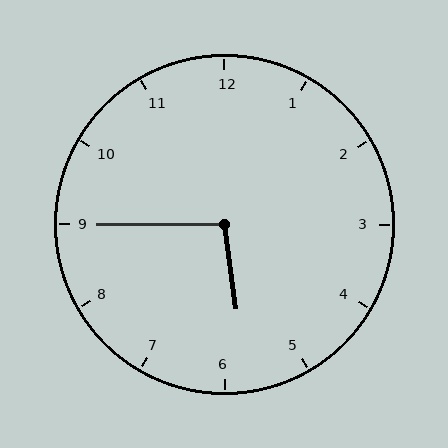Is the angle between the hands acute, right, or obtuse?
It is obtuse.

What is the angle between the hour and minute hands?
Approximately 98 degrees.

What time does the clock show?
5:45.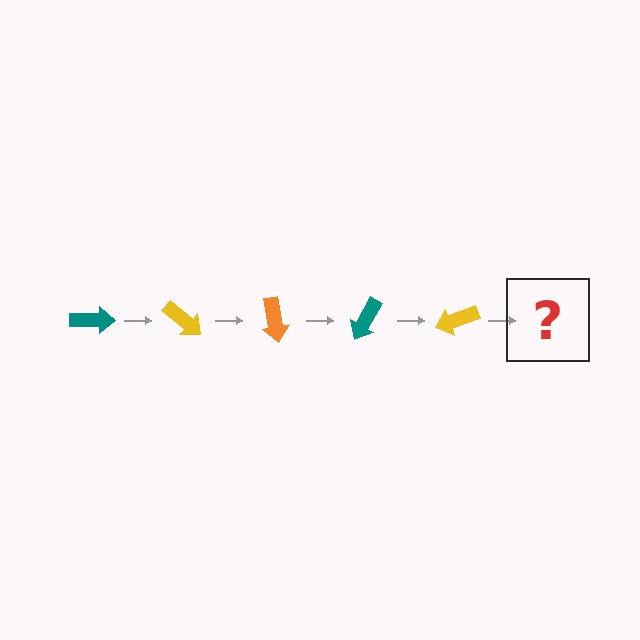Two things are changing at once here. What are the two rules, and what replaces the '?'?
The two rules are that it rotates 40 degrees each step and the color cycles through teal, yellow, and orange. The '?' should be an orange arrow, rotated 200 degrees from the start.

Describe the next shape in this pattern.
It should be an orange arrow, rotated 200 degrees from the start.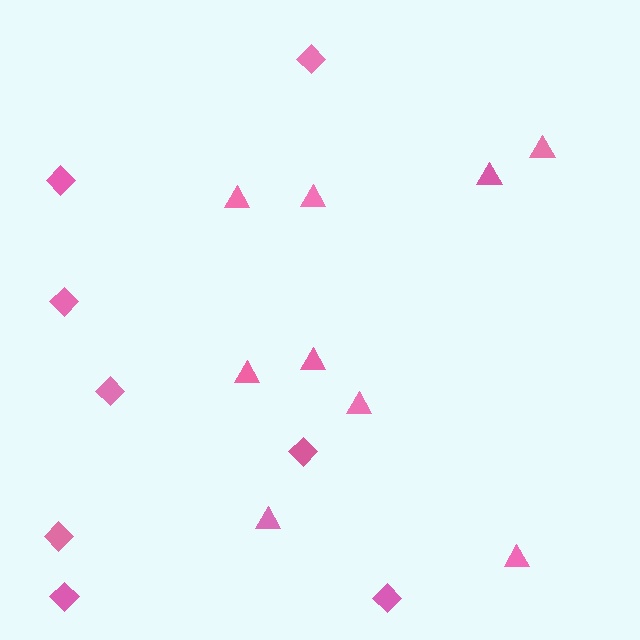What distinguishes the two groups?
There are 2 groups: one group of diamonds (8) and one group of triangles (9).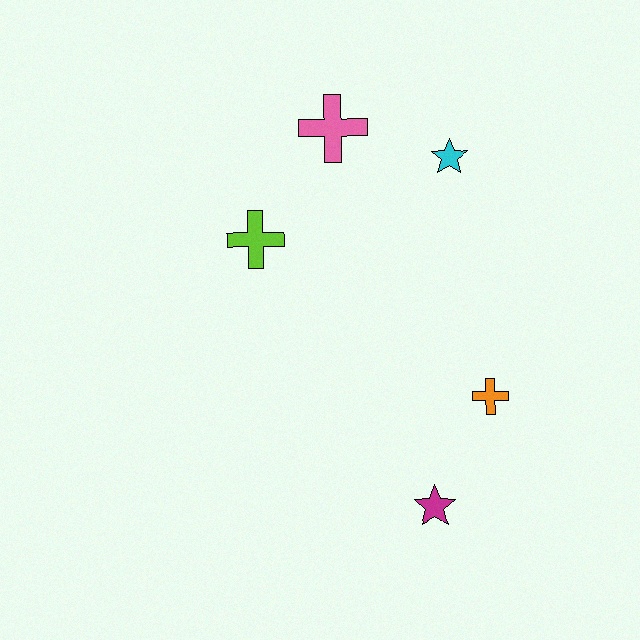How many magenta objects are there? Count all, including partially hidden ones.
There is 1 magenta object.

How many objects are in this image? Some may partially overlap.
There are 5 objects.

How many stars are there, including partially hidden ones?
There are 2 stars.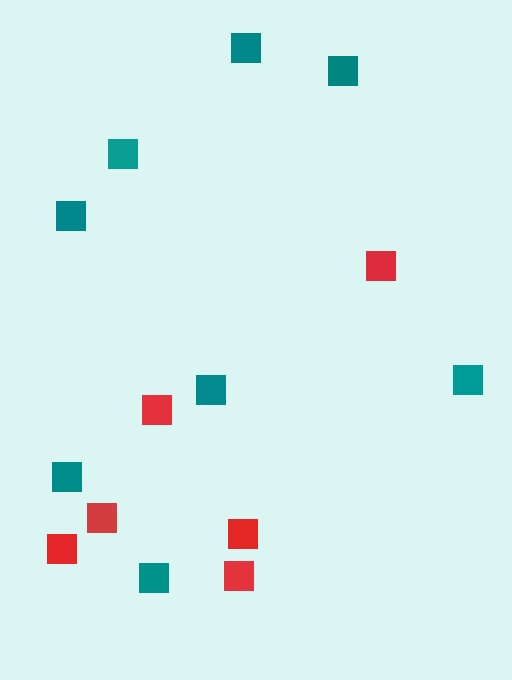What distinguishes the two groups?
There are 2 groups: one group of red squares (6) and one group of teal squares (8).